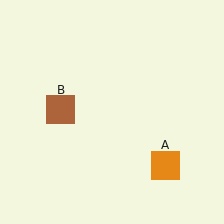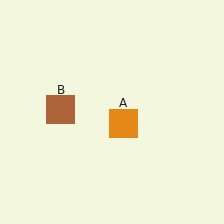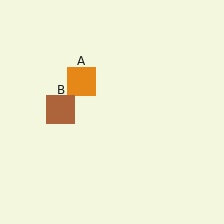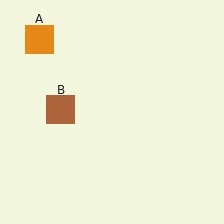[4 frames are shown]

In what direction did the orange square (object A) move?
The orange square (object A) moved up and to the left.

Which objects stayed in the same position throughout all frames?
Brown square (object B) remained stationary.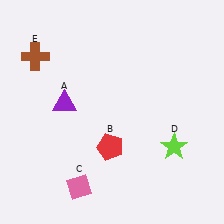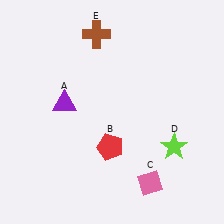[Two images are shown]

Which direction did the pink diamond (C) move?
The pink diamond (C) moved right.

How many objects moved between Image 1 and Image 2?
2 objects moved between the two images.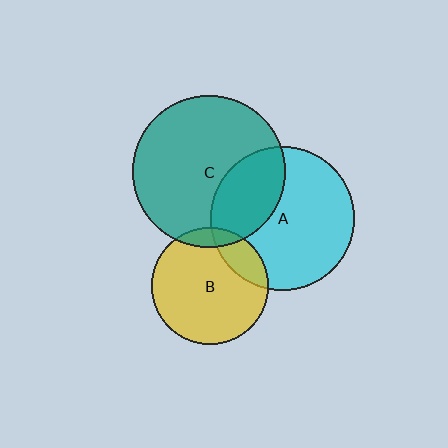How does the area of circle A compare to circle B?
Approximately 1.5 times.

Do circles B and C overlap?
Yes.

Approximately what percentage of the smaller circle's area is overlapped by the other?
Approximately 10%.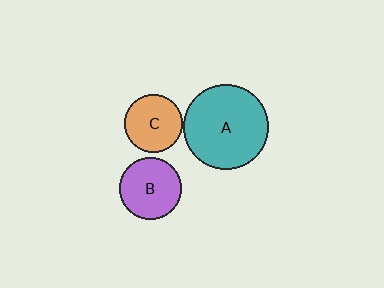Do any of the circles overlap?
No, none of the circles overlap.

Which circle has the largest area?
Circle A (teal).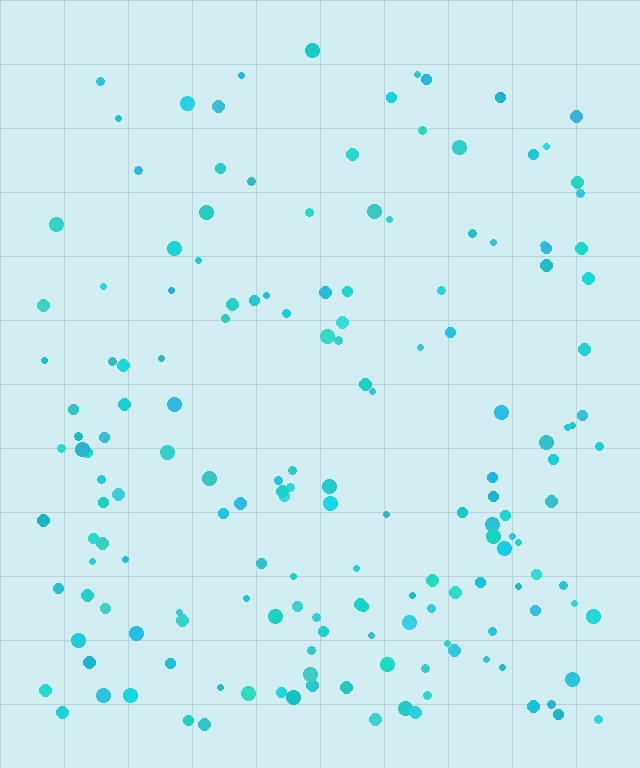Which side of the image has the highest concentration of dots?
The bottom.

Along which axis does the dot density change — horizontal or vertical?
Vertical.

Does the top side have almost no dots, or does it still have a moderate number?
Still a moderate number, just noticeably fewer than the bottom.